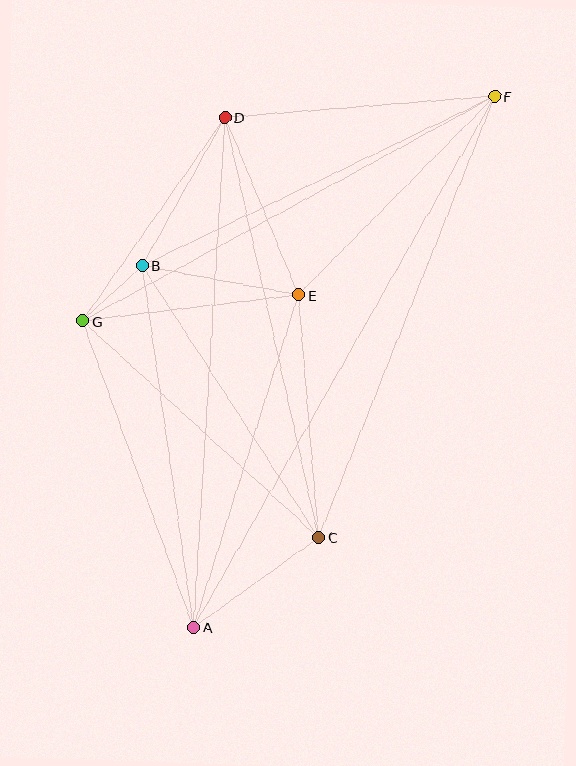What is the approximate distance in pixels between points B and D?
The distance between B and D is approximately 170 pixels.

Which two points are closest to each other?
Points B and G are closest to each other.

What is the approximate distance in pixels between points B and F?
The distance between B and F is approximately 391 pixels.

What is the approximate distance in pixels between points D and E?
The distance between D and E is approximately 193 pixels.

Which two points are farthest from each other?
Points A and F are farthest from each other.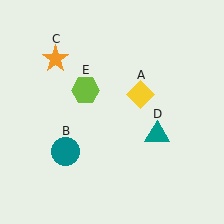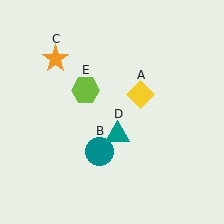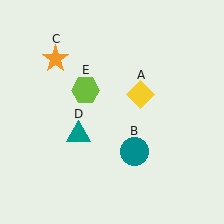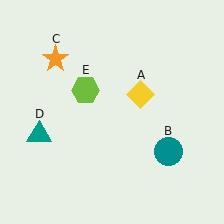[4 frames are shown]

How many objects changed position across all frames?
2 objects changed position: teal circle (object B), teal triangle (object D).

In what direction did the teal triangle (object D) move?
The teal triangle (object D) moved left.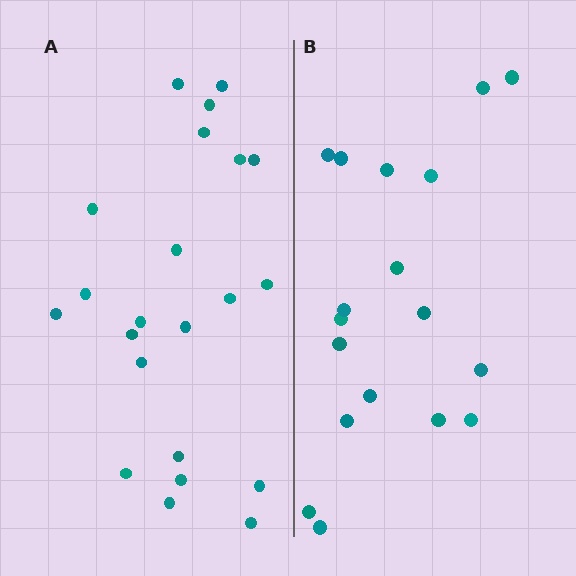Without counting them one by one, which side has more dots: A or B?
Region A (the left region) has more dots.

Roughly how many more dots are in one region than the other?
Region A has about 4 more dots than region B.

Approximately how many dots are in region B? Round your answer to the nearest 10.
About 20 dots. (The exact count is 18, which rounds to 20.)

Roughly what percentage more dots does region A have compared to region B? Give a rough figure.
About 20% more.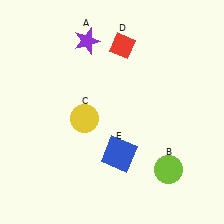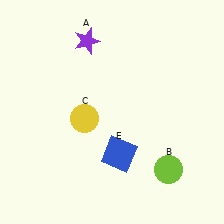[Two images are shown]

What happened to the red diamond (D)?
The red diamond (D) was removed in Image 2. It was in the top-right area of Image 1.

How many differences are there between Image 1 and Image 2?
There is 1 difference between the two images.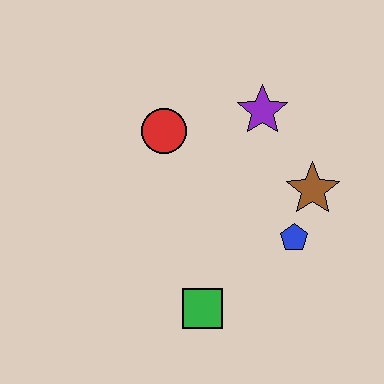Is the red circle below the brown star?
No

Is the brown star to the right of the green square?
Yes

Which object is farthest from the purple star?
The green square is farthest from the purple star.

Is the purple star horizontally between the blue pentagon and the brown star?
No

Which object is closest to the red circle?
The purple star is closest to the red circle.